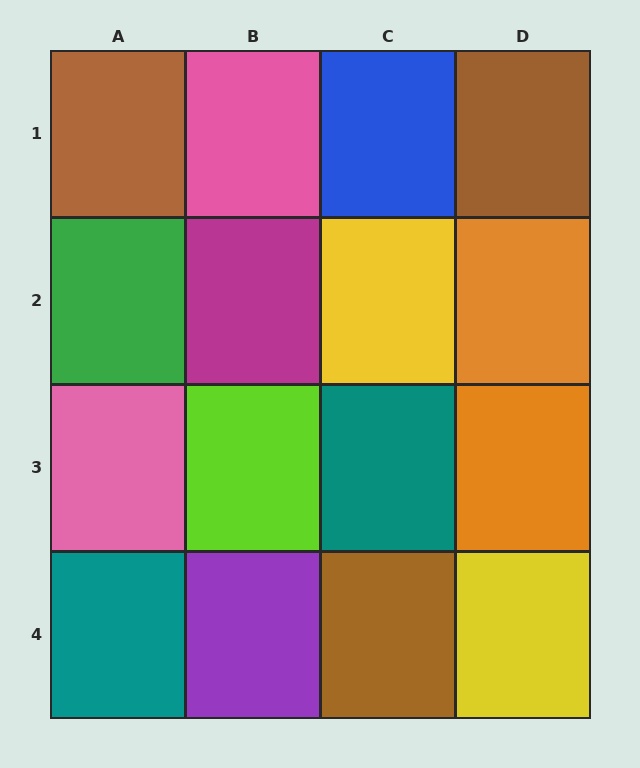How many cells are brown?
3 cells are brown.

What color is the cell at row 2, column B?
Magenta.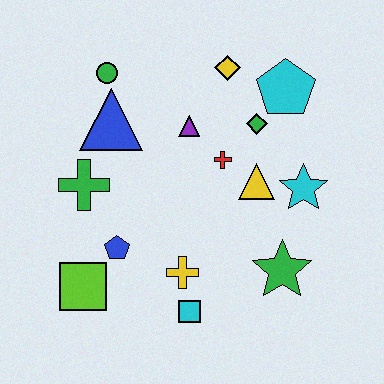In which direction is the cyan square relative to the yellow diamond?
The cyan square is below the yellow diamond.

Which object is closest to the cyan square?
The yellow cross is closest to the cyan square.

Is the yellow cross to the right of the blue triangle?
Yes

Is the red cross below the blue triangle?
Yes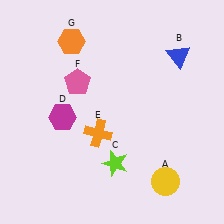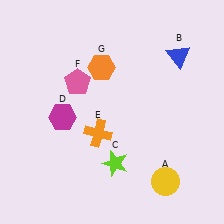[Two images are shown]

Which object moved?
The orange hexagon (G) moved right.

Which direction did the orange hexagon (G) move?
The orange hexagon (G) moved right.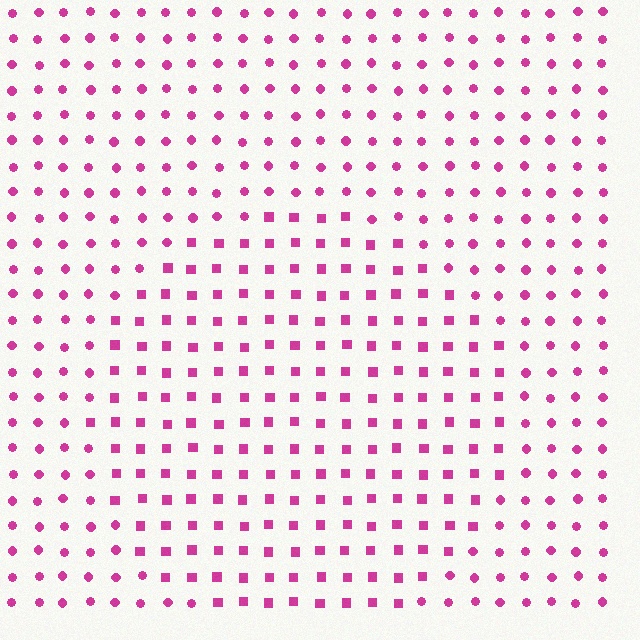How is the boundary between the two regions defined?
The boundary is defined by a change in element shape: squares inside vs. circles outside. All elements share the same color and spacing.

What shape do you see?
I see a circle.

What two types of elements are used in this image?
The image uses squares inside the circle region and circles outside it.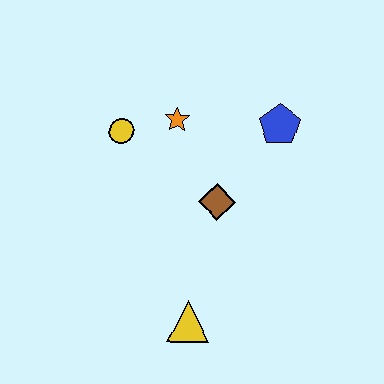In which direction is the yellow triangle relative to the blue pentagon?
The yellow triangle is below the blue pentagon.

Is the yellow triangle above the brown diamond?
No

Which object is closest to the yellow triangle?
The brown diamond is closest to the yellow triangle.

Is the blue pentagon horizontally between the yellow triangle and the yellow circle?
No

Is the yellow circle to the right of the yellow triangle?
No